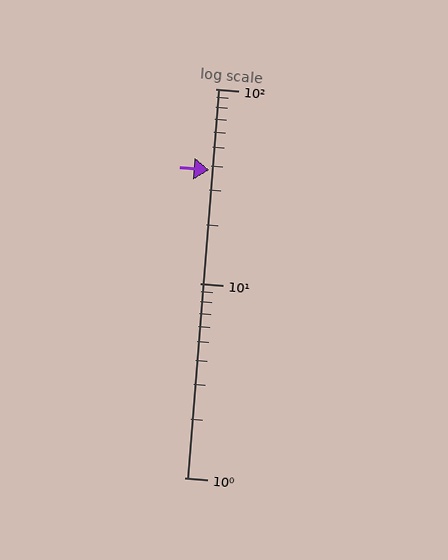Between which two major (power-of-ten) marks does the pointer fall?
The pointer is between 10 and 100.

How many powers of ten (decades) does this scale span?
The scale spans 2 decades, from 1 to 100.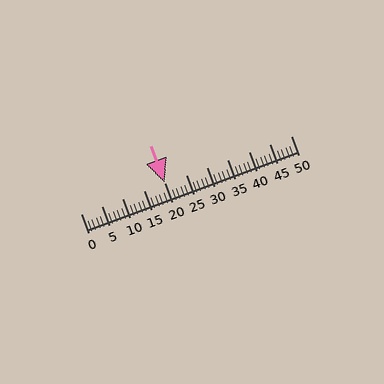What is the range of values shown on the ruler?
The ruler shows values from 0 to 50.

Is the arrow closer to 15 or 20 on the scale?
The arrow is closer to 20.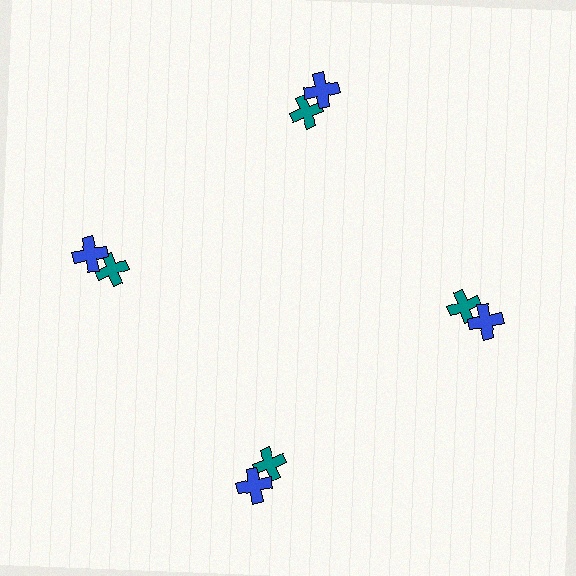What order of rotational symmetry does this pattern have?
This pattern has 4-fold rotational symmetry.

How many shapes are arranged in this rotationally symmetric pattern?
There are 8 shapes, arranged in 4 groups of 2.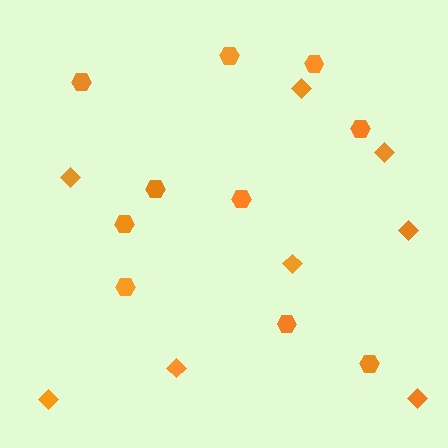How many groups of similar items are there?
There are 2 groups: one group of diamonds (8) and one group of hexagons (10).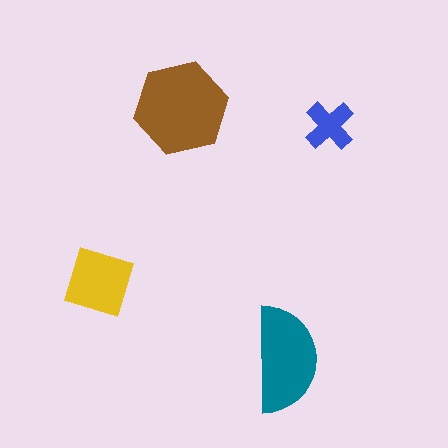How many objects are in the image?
There are 4 objects in the image.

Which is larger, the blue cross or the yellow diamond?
The yellow diamond.